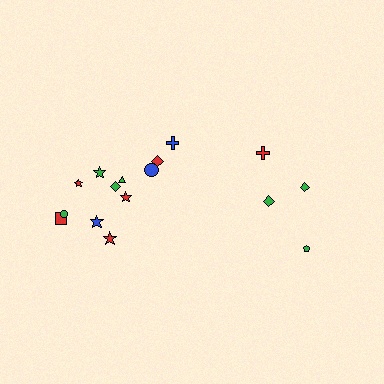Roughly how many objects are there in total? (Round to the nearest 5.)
Roughly 15 objects in total.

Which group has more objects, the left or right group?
The left group.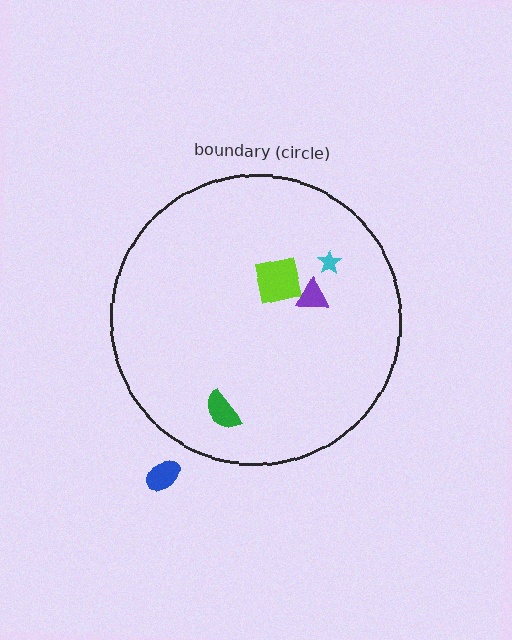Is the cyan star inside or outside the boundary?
Inside.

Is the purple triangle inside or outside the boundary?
Inside.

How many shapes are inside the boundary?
4 inside, 1 outside.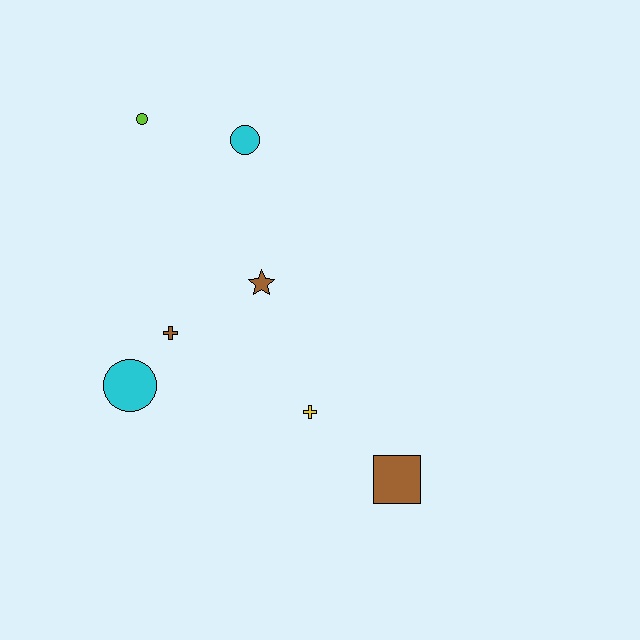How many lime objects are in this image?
There is 1 lime object.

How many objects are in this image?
There are 7 objects.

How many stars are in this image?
There is 1 star.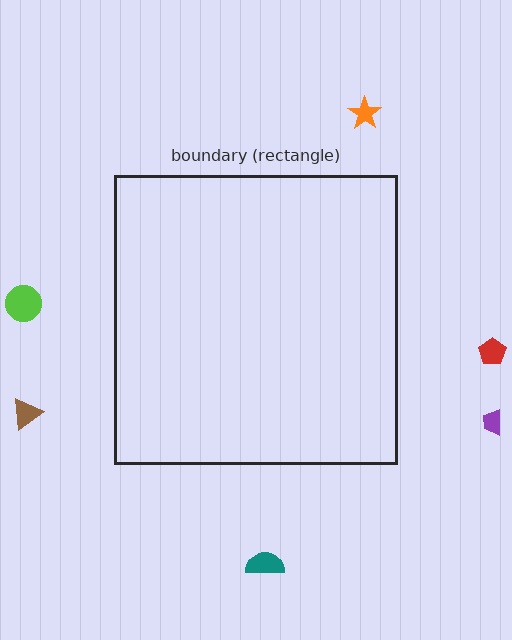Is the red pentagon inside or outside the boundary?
Outside.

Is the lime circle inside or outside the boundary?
Outside.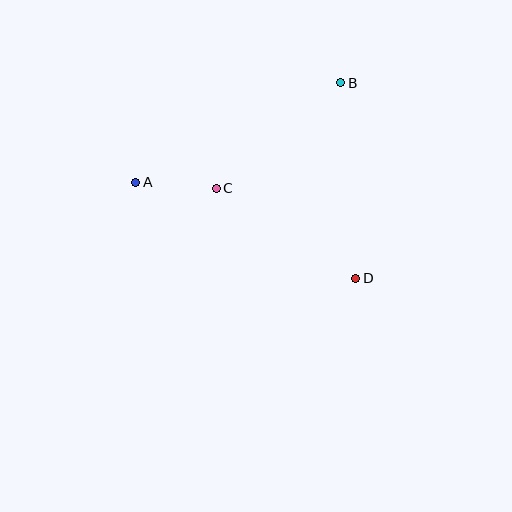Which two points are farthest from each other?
Points A and D are farthest from each other.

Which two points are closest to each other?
Points A and C are closest to each other.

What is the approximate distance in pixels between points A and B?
The distance between A and B is approximately 228 pixels.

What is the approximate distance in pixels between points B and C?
The distance between B and C is approximately 163 pixels.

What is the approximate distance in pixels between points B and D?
The distance between B and D is approximately 196 pixels.